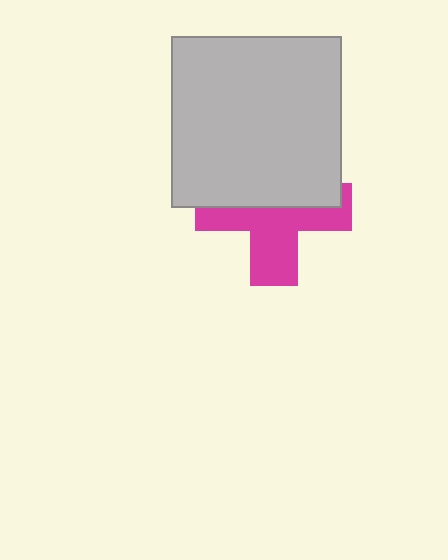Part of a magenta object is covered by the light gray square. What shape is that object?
It is a cross.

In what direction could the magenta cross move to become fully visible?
The magenta cross could move down. That would shift it out from behind the light gray square entirely.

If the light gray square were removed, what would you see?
You would see the complete magenta cross.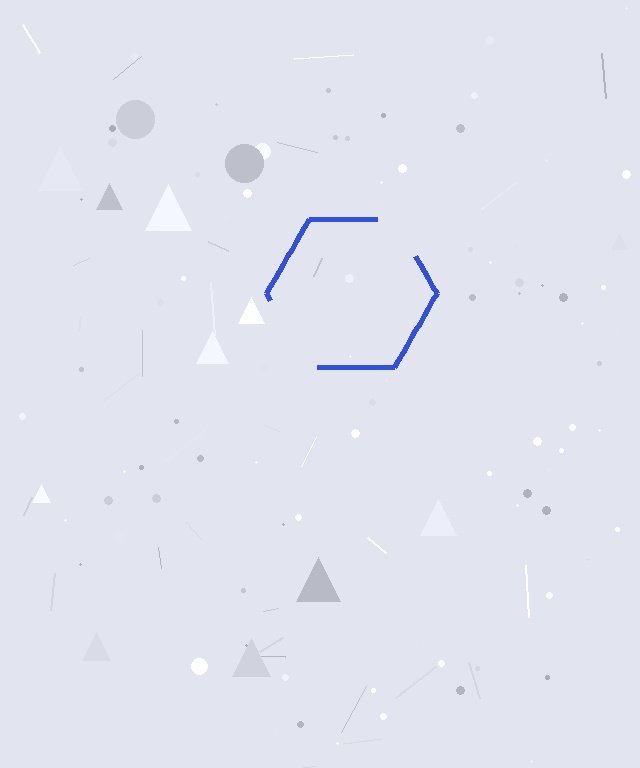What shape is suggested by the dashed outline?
The dashed outline suggests a hexagon.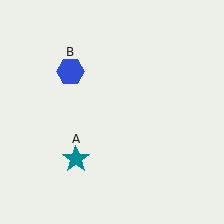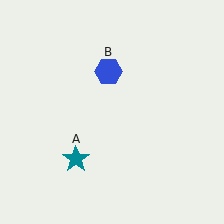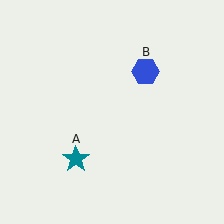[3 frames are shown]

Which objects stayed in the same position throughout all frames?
Teal star (object A) remained stationary.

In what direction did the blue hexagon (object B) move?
The blue hexagon (object B) moved right.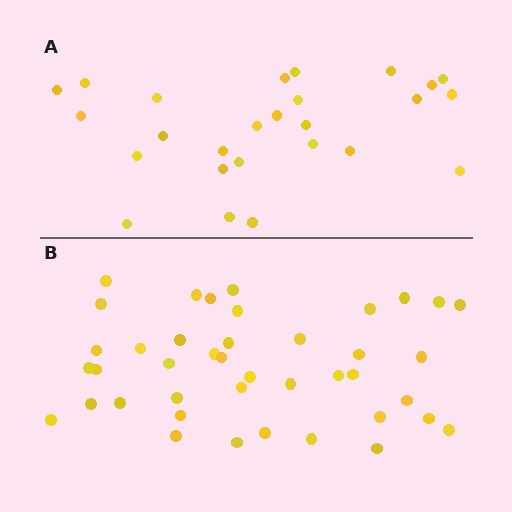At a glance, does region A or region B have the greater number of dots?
Region B (the bottom region) has more dots.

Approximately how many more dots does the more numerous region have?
Region B has approximately 15 more dots than region A.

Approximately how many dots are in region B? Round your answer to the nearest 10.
About 40 dots. (The exact count is 41, which rounds to 40.)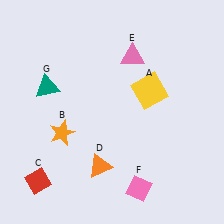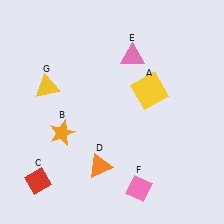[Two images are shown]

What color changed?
The triangle (G) changed from teal in Image 1 to yellow in Image 2.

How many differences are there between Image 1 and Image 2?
There is 1 difference between the two images.